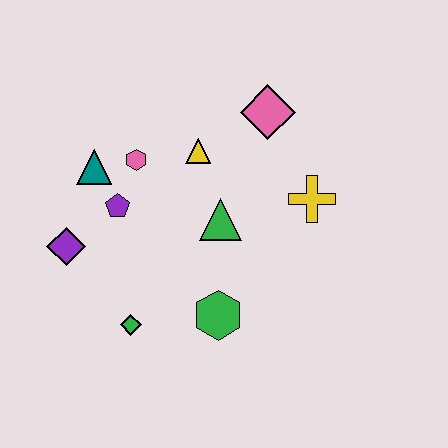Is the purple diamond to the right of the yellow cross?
No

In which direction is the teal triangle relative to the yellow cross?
The teal triangle is to the left of the yellow cross.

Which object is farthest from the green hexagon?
The pink diamond is farthest from the green hexagon.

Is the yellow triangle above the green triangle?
Yes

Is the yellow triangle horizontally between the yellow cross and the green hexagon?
No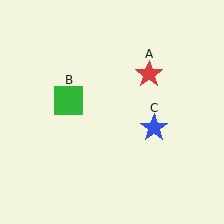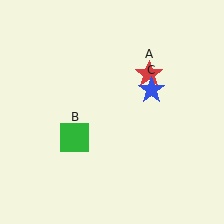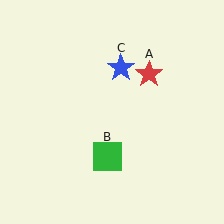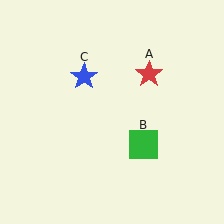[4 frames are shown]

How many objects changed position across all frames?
2 objects changed position: green square (object B), blue star (object C).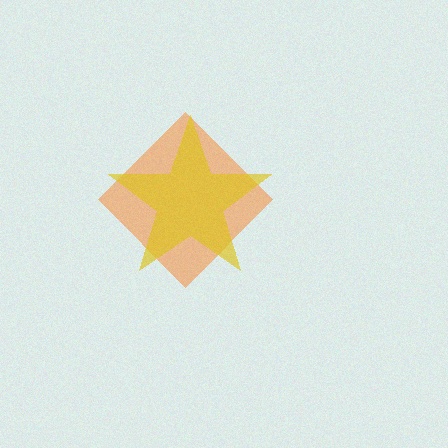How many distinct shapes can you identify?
There are 2 distinct shapes: an orange diamond, a yellow star.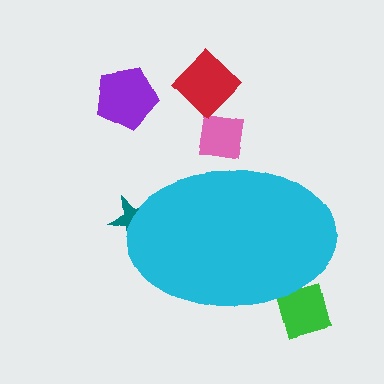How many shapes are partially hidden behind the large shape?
3 shapes are partially hidden.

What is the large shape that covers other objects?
A cyan ellipse.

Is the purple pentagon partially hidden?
No, the purple pentagon is fully visible.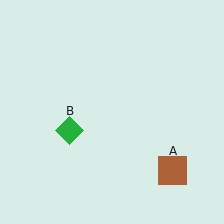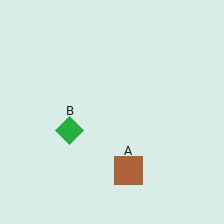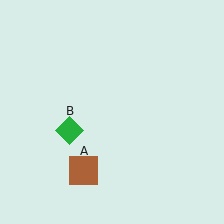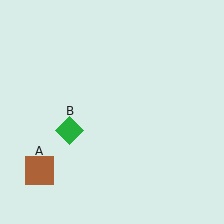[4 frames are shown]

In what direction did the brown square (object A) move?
The brown square (object A) moved left.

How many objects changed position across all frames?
1 object changed position: brown square (object A).